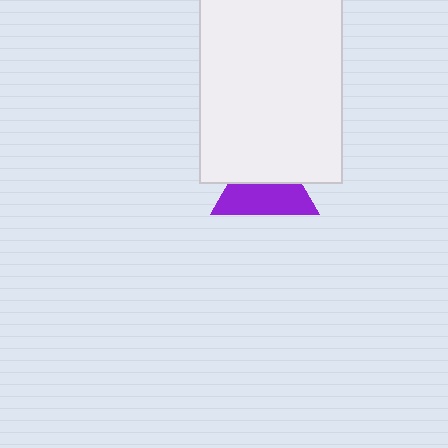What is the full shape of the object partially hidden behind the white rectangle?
The partially hidden object is a purple triangle.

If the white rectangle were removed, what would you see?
You would see the complete purple triangle.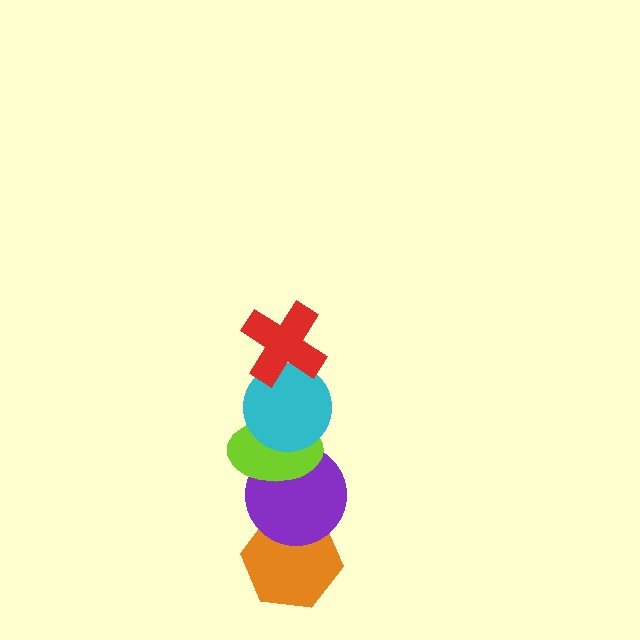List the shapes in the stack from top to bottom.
From top to bottom: the red cross, the cyan circle, the lime ellipse, the purple circle, the orange hexagon.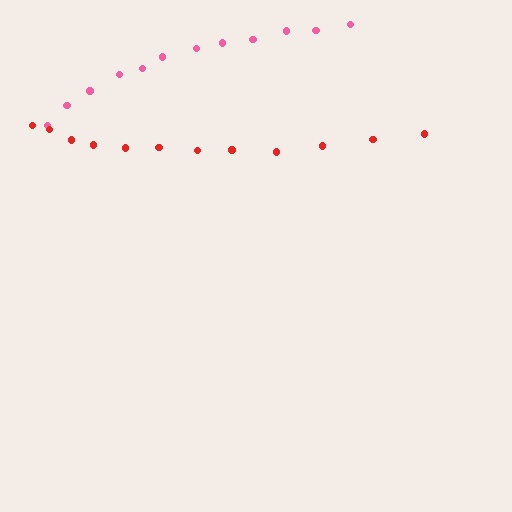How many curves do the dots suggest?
There are 2 distinct paths.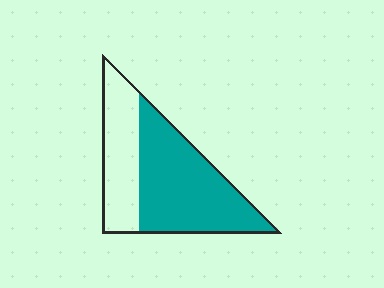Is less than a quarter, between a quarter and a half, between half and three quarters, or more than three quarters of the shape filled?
Between half and three quarters.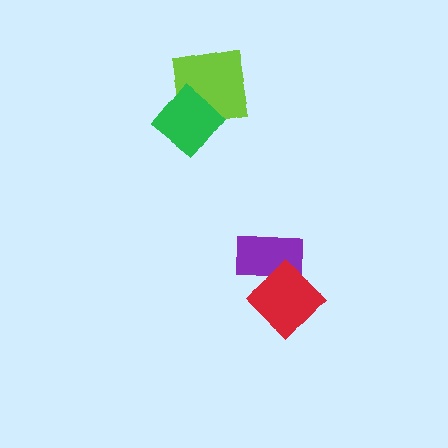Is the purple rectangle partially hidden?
Yes, it is partially covered by another shape.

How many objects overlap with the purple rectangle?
1 object overlaps with the purple rectangle.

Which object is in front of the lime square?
The green diamond is in front of the lime square.